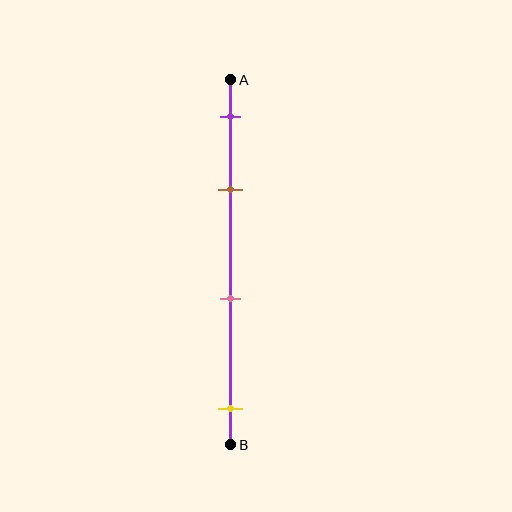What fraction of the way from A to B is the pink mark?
The pink mark is approximately 60% (0.6) of the way from A to B.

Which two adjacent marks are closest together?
The purple and brown marks are the closest adjacent pair.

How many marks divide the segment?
There are 4 marks dividing the segment.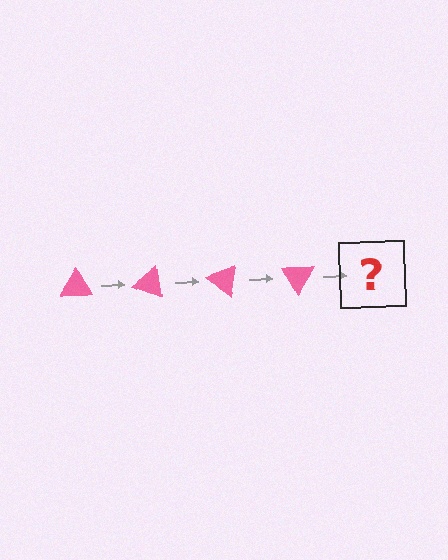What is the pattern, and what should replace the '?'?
The pattern is that the triangle rotates 20 degrees each step. The '?' should be a pink triangle rotated 80 degrees.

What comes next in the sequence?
The next element should be a pink triangle rotated 80 degrees.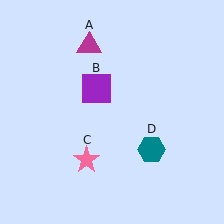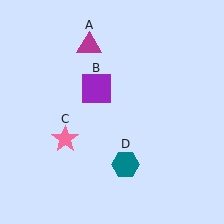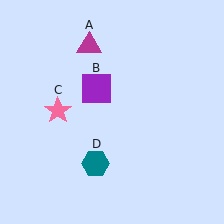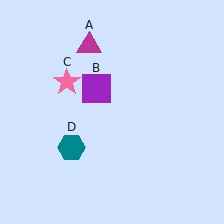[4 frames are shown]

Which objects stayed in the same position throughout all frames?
Magenta triangle (object A) and purple square (object B) remained stationary.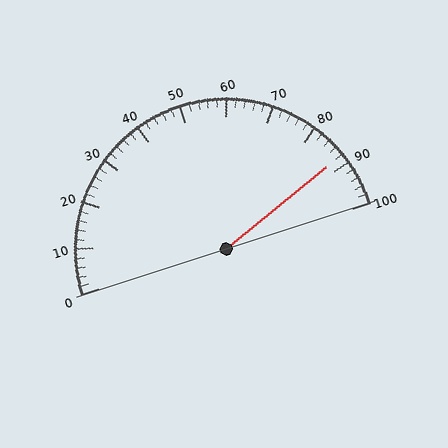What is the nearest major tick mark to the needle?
The nearest major tick mark is 90.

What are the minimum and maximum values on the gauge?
The gauge ranges from 0 to 100.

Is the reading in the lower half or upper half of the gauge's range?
The reading is in the upper half of the range (0 to 100).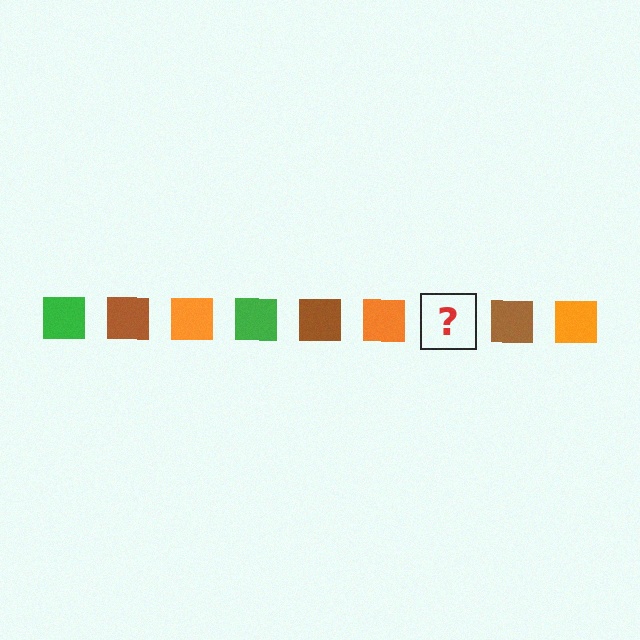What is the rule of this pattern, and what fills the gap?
The rule is that the pattern cycles through green, brown, orange squares. The gap should be filled with a green square.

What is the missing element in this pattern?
The missing element is a green square.